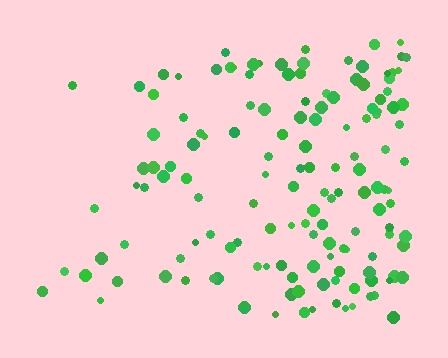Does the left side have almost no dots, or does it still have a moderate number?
Still a moderate number, just noticeably fewer than the right.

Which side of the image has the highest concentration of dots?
The right.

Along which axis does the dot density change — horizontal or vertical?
Horizontal.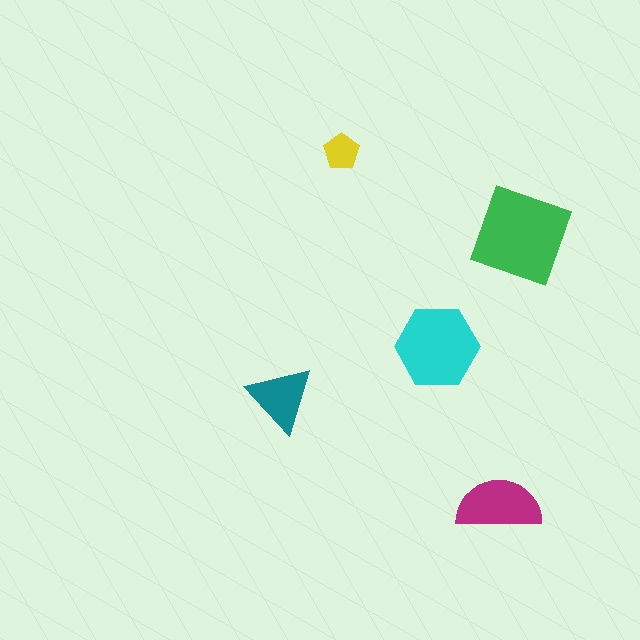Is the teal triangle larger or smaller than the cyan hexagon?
Smaller.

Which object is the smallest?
The yellow pentagon.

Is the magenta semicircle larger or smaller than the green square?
Smaller.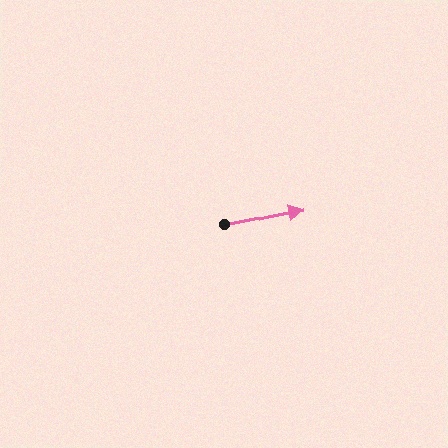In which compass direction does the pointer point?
East.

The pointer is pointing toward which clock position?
Roughly 3 o'clock.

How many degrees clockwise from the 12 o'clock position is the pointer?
Approximately 79 degrees.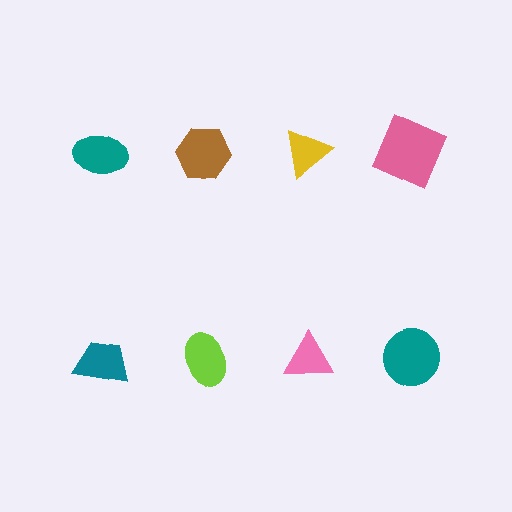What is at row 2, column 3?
A pink triangle.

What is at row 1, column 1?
A teal ellipse.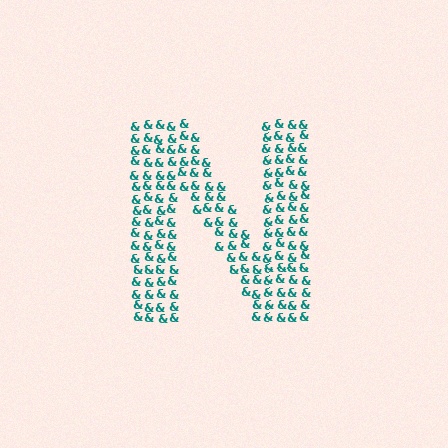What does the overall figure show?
The overall figure shows the letter N.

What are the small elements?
The small elements are ampersands.